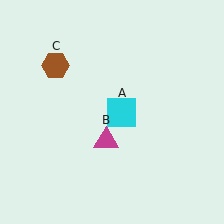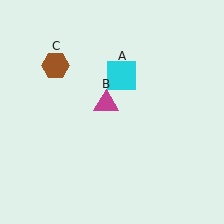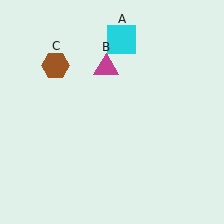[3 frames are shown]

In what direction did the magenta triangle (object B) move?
The magenta triangle (object B) moved up.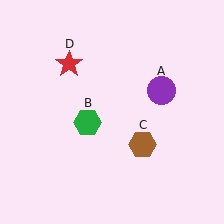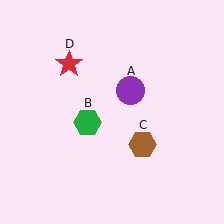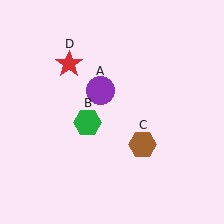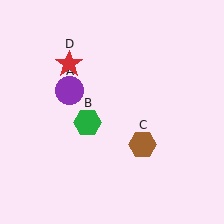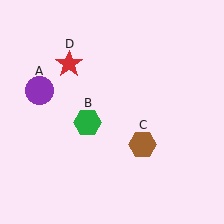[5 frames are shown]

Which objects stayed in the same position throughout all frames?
Green hexagon (object B) and brown hexagon (object C) and red star (object D) remained stationary.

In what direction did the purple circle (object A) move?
The purple circle (object A) moved left.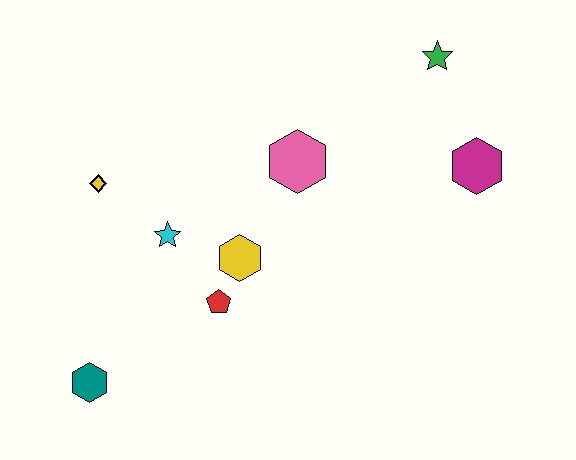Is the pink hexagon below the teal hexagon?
No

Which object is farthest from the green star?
The teal hexagon is farthest from the green star.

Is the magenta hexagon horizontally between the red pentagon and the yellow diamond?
No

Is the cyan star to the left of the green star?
Yes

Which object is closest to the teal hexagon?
The red pentagon is closest to the teal hexagon.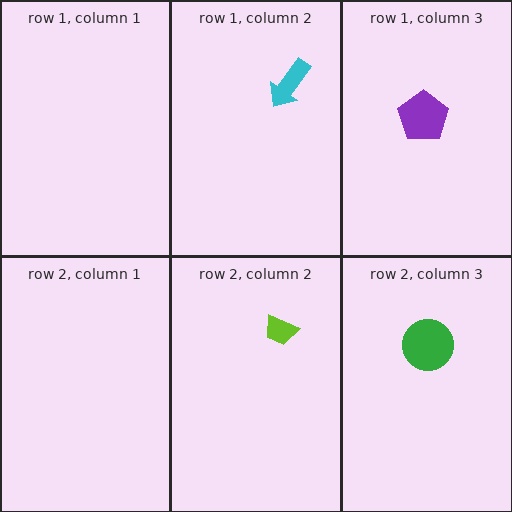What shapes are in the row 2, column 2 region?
The lime trapezoid.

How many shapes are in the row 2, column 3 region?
1.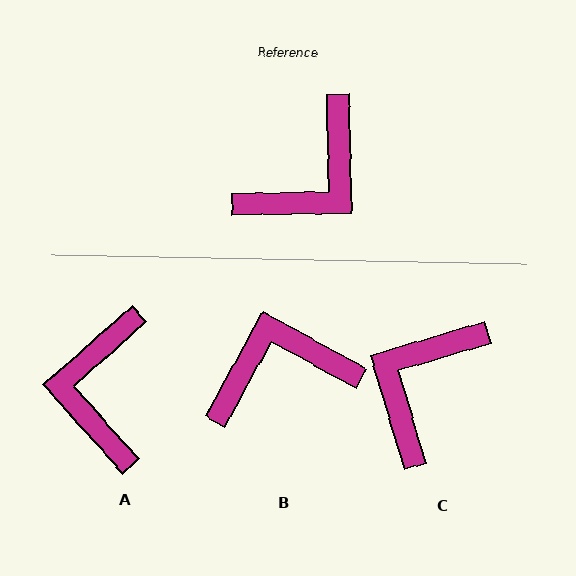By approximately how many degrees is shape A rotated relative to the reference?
Approximately 139 degrees clockwise.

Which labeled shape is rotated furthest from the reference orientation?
C, about 165 degrees away.